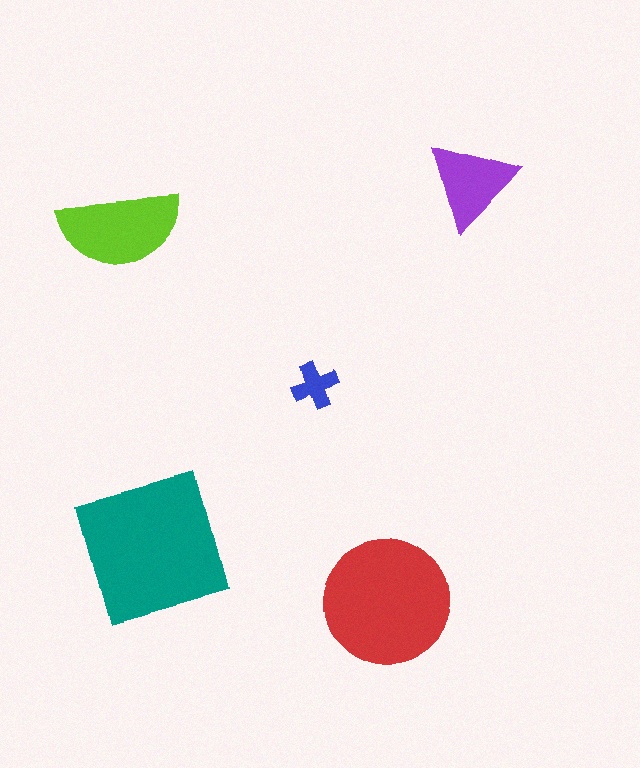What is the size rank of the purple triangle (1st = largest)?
4th.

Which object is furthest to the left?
The lime semicircle is leftmost.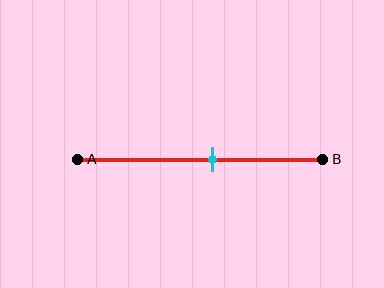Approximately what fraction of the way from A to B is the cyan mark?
The cyan mark is approximately 55% of the way from A to B.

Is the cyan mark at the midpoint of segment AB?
No, the mark is at about 55% from A, not at the 50% midpoint.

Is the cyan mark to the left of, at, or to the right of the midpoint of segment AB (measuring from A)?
The cyan mark is to the right of the midpoint of segment AB.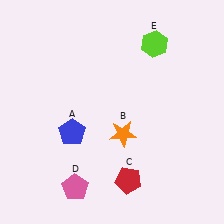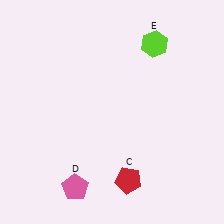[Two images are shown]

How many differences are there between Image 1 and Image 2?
There are 2 differences between the two images.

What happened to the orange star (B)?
The orange star (B) was removed in Image 2. It was in the bottom-right area of Image 1.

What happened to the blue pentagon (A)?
The blue pentagon (A) was removed in Image 2. It was in the bottom-left area of Image 1.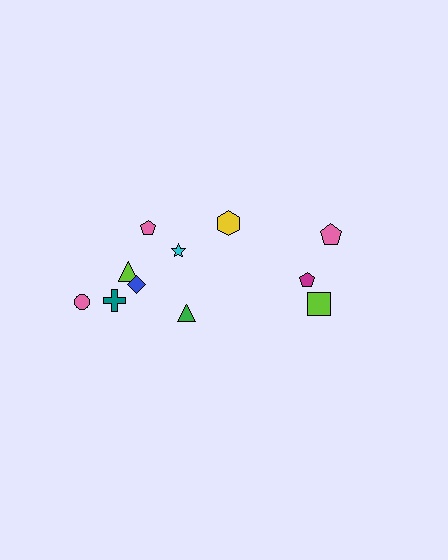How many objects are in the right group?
There are 4 objects.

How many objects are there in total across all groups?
There are 11 objects.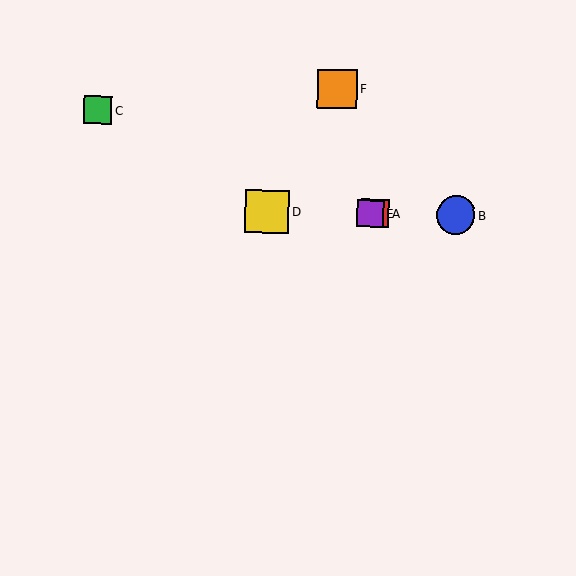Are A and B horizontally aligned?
Yes, both are at y≈213.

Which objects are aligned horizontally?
Objects A, B, D, E are aligned horizontally.